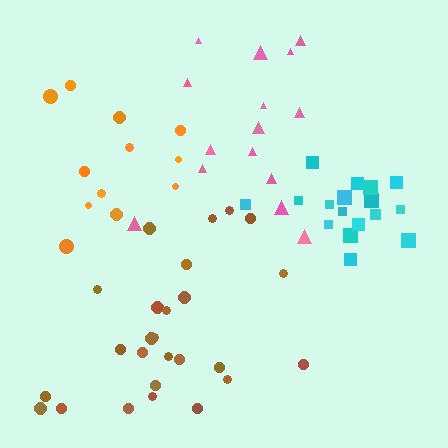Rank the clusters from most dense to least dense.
cyan, brown, orange, pink.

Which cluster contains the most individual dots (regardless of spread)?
Brown (26).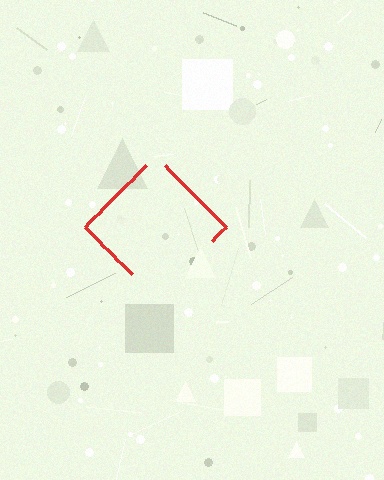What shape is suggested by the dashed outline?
The dashed outline suggests a diamond.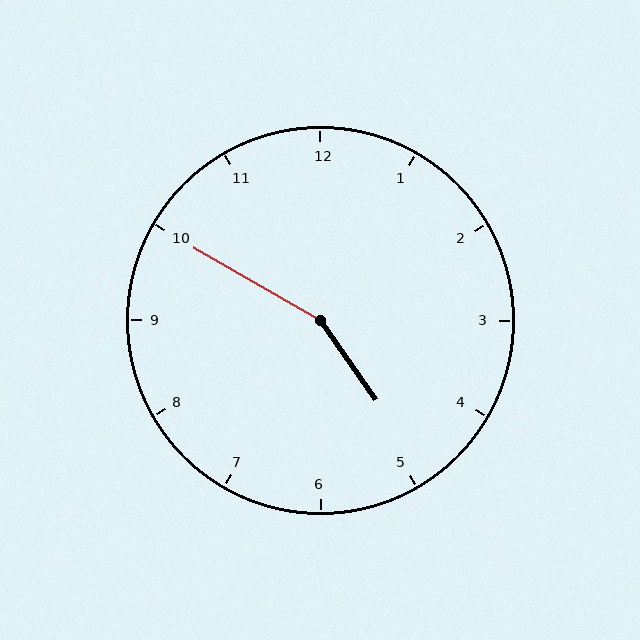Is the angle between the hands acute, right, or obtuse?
It is obtuse.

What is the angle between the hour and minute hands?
Approximately 155 degrees.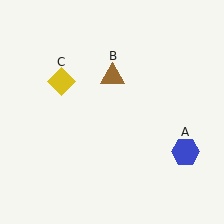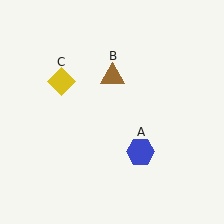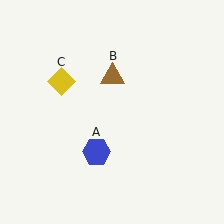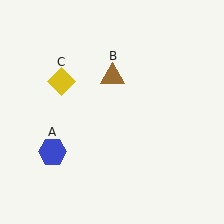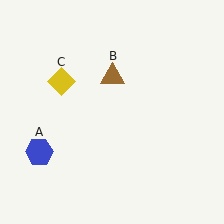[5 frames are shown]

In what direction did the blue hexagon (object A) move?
The blue hexagon (object A) moved left.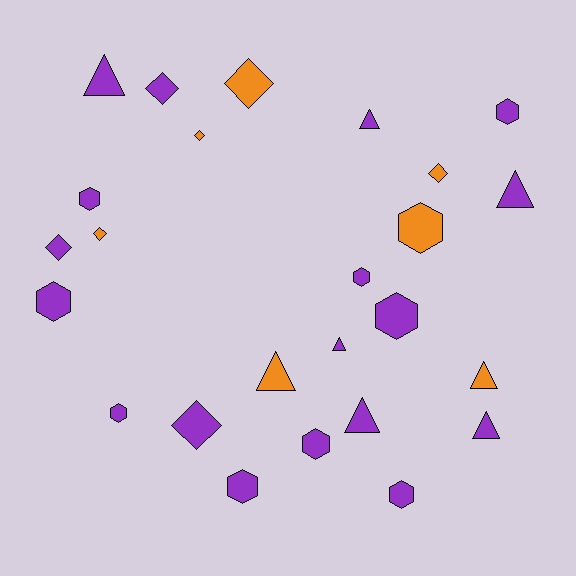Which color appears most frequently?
Purple, with 18 objects.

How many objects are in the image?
There are 25 objects.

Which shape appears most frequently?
Hexagon, with 10 objects.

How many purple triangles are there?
There are 6 purple triangles.